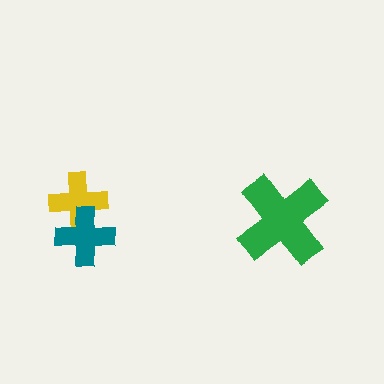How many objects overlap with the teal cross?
1 object overlaps with the teal cross.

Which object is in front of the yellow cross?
The teal cross is in front of the yellow cross.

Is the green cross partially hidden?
No, no other shape covers it.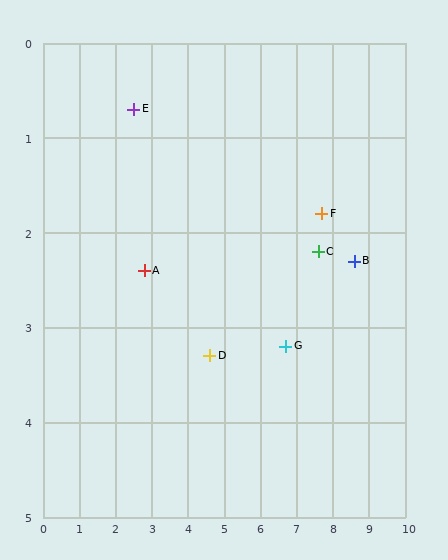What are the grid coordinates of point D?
Point D is at approximately (4.6, 3.3).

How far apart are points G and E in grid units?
Points G and E are about 4.9 grid units apart.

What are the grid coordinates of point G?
Point G is at approximately (6.7, 3.2).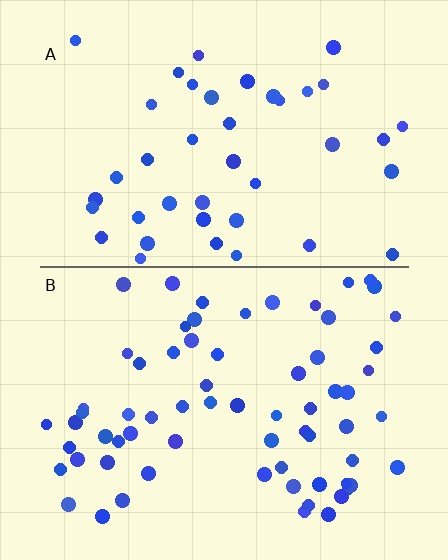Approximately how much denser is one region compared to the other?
Approximately 1.6× — region B over region A.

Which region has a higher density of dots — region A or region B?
B (the bottom).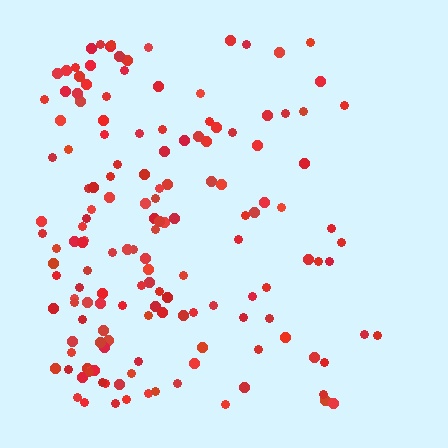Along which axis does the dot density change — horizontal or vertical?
Horizontal.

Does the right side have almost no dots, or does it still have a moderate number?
Still a moderate number, just noticeably fewer than the left.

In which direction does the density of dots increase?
From right to left, with the left side densest.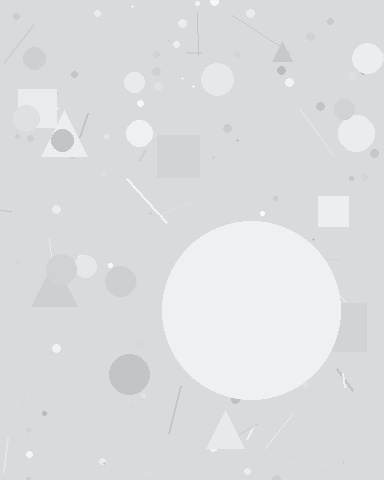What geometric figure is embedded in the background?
A circle is embedded in the background.